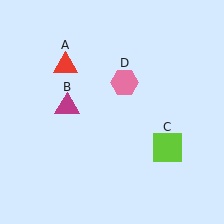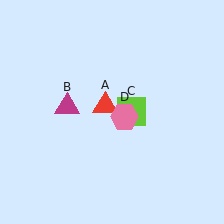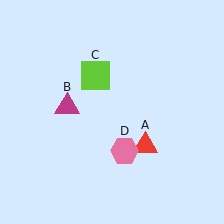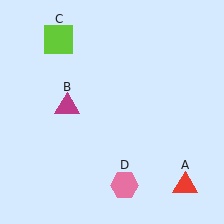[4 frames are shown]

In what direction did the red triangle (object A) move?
The red triangle (object A) moved down and to the right.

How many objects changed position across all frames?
3 objects changed position: red triangle (object A), lime square (object C), pink hexagon (object D).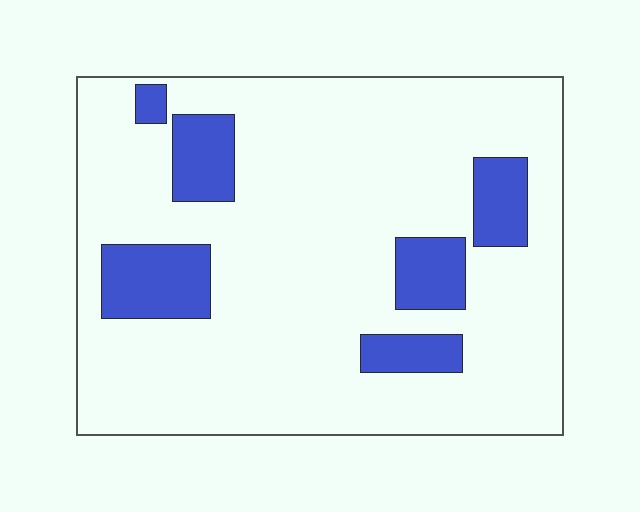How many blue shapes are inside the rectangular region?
6.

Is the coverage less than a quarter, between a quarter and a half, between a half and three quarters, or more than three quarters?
Less than a quarter.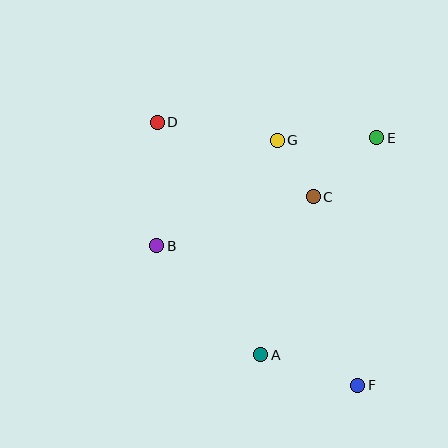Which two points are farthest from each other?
Points D and F are farthest from each other.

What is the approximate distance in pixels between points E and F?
The distance between E and F is approximately 248 pixels.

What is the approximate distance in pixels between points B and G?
The distance between B and G is approximately 160 pixels.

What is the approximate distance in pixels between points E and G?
The distance between E and G is approximately 99 pixels.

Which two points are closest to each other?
Points C and G are closest to each other.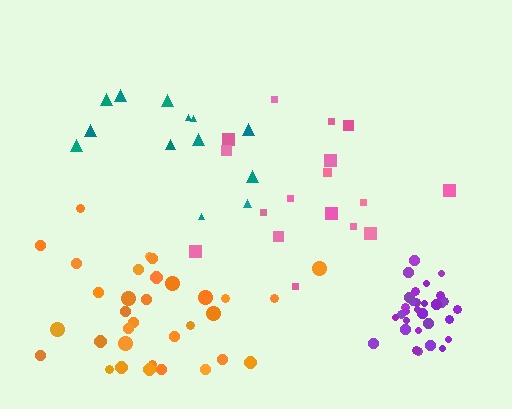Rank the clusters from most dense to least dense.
purple, orange, teal, pink.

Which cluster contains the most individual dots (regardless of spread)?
Orange (33).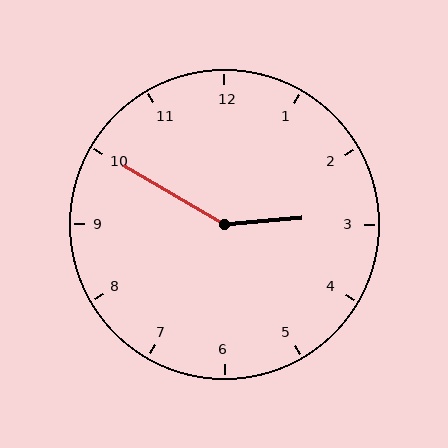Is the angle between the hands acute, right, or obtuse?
It is obtuse.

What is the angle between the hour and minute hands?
Approximately 145 degrees.